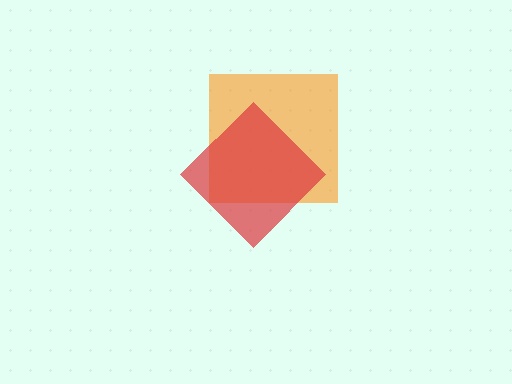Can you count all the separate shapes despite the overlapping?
Yes, there are 2 separate shapes.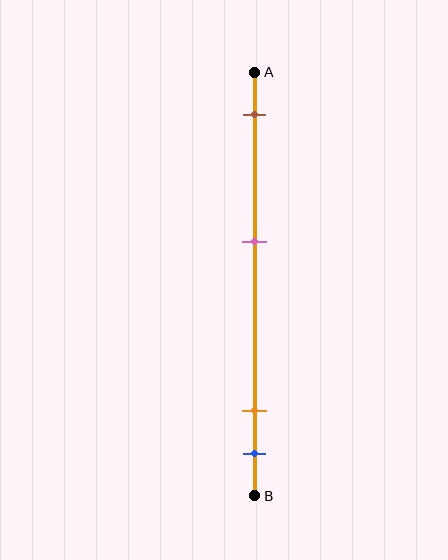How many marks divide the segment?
There are 4 marks dividing the segment.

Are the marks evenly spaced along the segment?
No, the marks are not evenly spaced.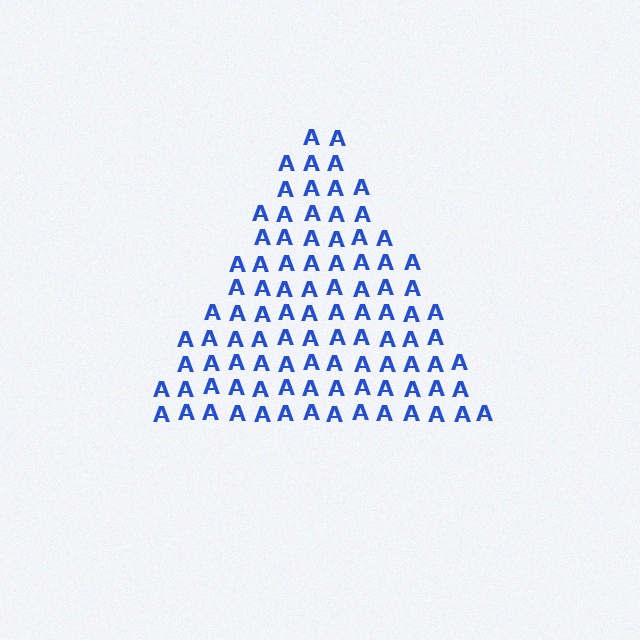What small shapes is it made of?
It is made of small letter A's.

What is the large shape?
The large shape is a triangle.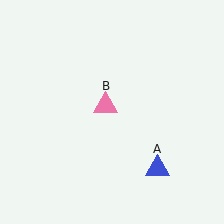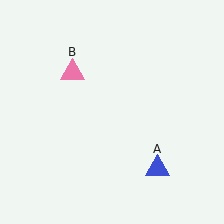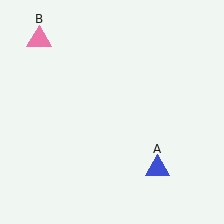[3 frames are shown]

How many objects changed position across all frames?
1 object changed position: pink triangle (object B).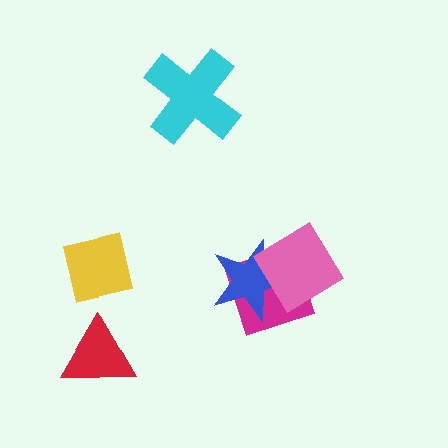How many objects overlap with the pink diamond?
2 objects overlap with the pink diamond.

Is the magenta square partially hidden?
Yes, it is partially covered by another shape.